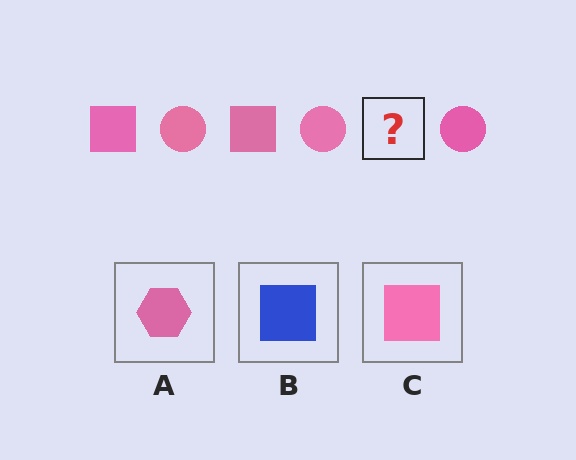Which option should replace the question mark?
Option C.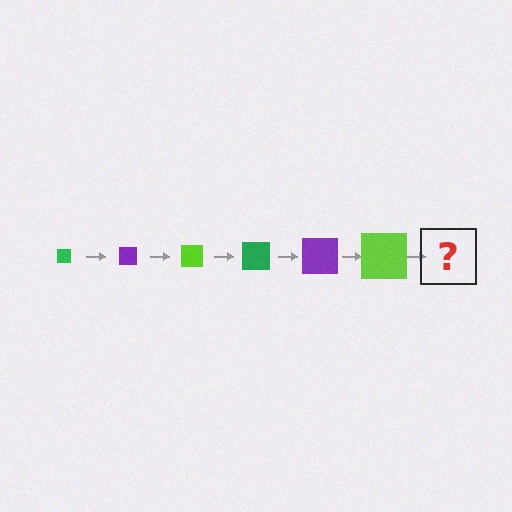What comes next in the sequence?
The next element should be a green square, larger than the previous one.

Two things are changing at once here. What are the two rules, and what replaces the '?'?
The two rules are that the square grows larger each step and the color cycles through green, purple, and lime. The '?' should be a green square, larger than the previous one.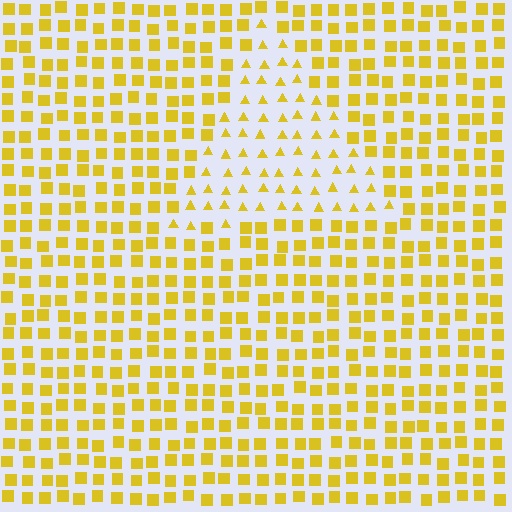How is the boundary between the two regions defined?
The boundary is defined by a change in element shape: triangles inside vs. squares outside. All elements share the same color and spacing.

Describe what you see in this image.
The image is filled with small yellow elements arranged in a uniform grid. A triangle-shaped region contains triangles, while the surrounding area contains squares. The boundary is defined purely by the change in element shape.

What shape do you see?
I see a triangle.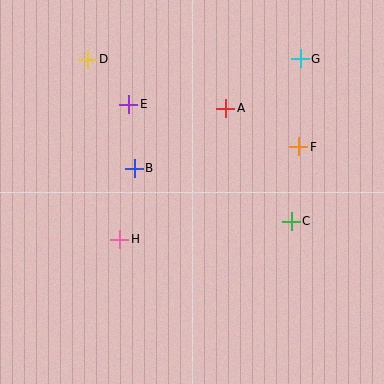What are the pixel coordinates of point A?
Point A is at (226, 108).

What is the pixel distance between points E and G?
The distance between E and G is 178 pixels.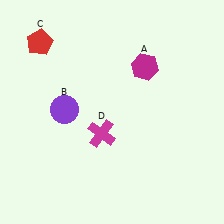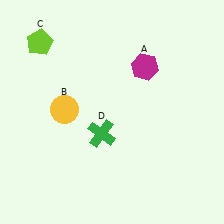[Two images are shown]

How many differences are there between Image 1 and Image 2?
There are 3 differences between the two images.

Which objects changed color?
B changed from purple to yellow. C changed from red to lime. D changed from magenta to green.